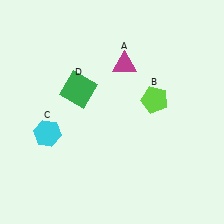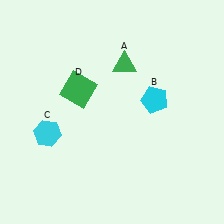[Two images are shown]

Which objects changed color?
A changed from magenta to green. B changed from lime to cyan.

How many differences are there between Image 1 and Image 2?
There are 2 differences between the two images.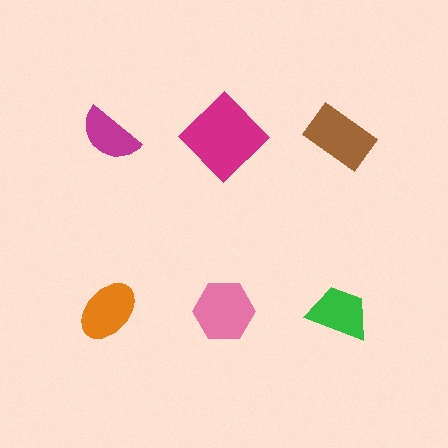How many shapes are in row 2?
3 shapes.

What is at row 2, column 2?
A pink hexagon.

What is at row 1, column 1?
A magenta semicircle.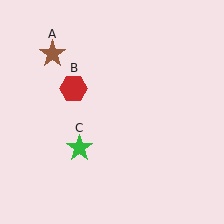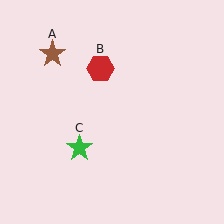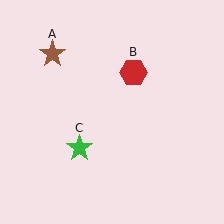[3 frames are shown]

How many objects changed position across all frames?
1 object changed position: red hexagon (object B).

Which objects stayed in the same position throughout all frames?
Brown star (object A) and green star (object C) remained stationary.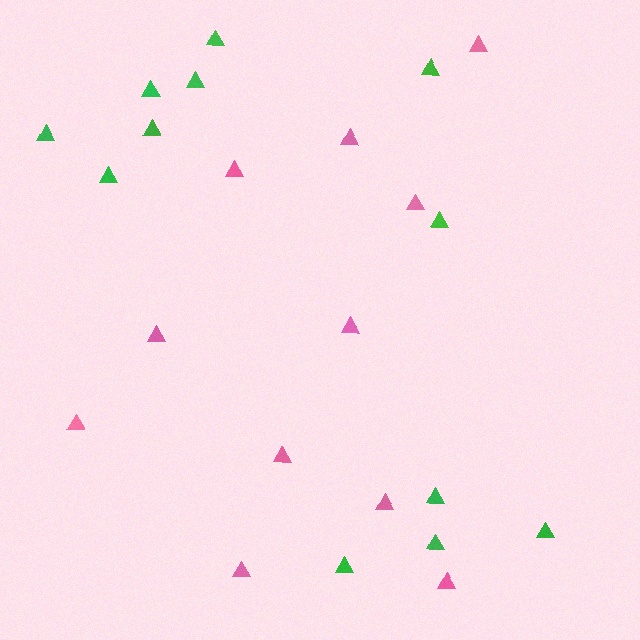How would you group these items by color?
There are 2 groups: one group of green triangles (12) and one group of pink triangles (11).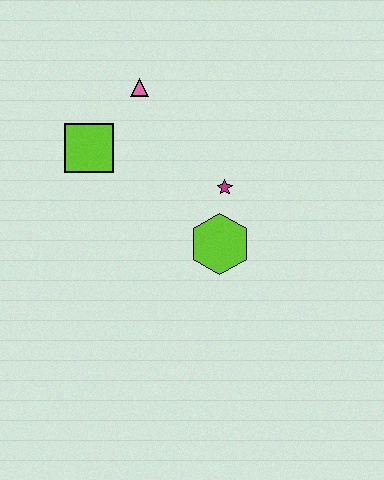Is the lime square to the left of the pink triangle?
Yes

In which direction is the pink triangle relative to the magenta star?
The pink triangle is above the magenta star.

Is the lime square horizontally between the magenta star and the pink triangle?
No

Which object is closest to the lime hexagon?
The magenta star is closest to the lime hexagon.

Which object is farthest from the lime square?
The lime hexagon is farthest from the lime square.